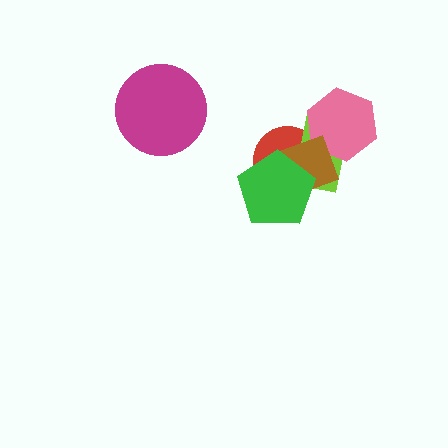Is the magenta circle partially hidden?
No, no other shape covers it.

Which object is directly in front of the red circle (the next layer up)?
The lime rectangle is directly in front of the red circle.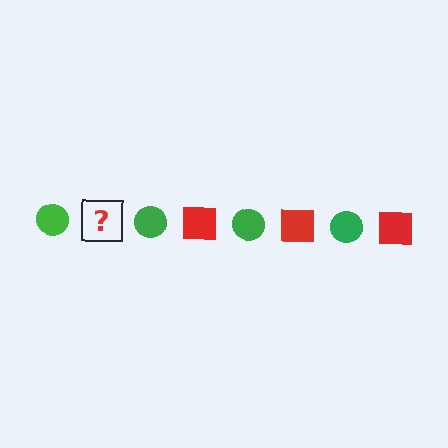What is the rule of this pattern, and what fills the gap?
The rule is that the pattern alternates between green circle and red square. The gap should be filled with a red square.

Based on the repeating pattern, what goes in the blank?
The blank should be a red square.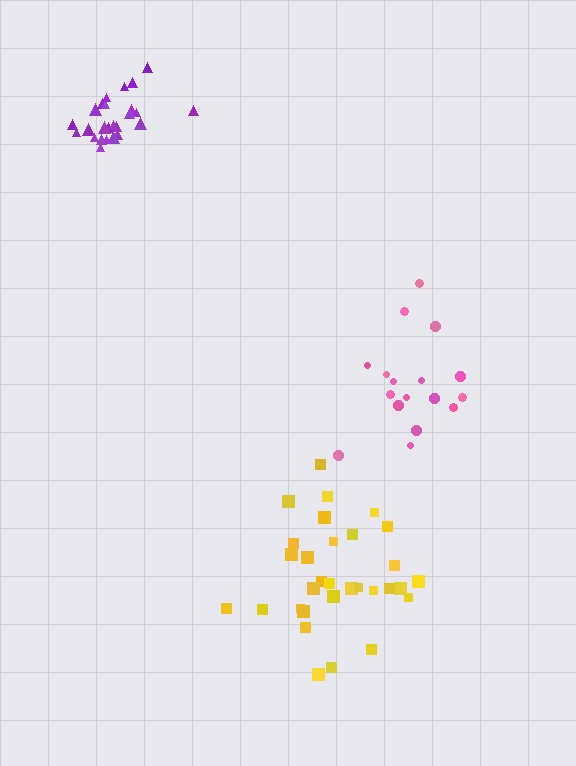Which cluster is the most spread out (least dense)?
Pink.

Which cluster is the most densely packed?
Purple.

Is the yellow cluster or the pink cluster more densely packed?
Yellow.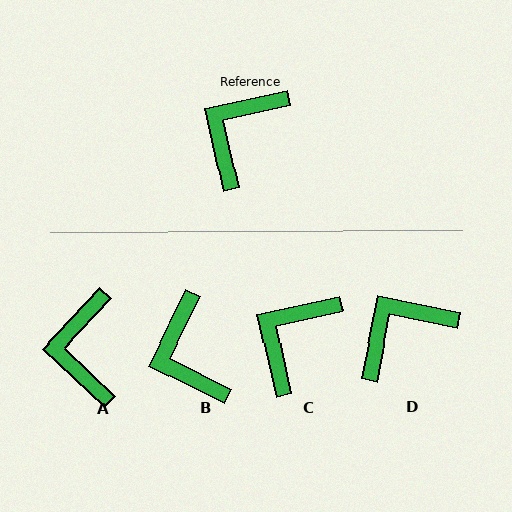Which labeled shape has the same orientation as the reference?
C.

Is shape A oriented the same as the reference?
No, it is off by about 34 degrees.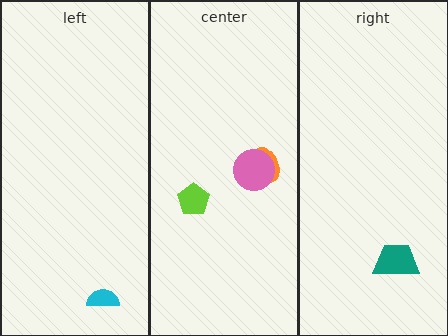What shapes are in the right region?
The teal trapezoid.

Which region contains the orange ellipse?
The center region.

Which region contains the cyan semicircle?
The left region.